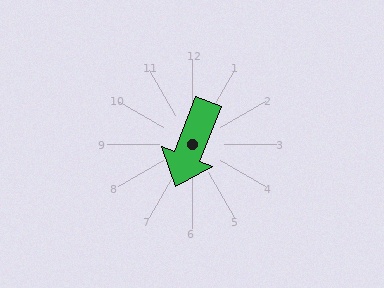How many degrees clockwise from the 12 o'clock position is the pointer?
Approximately 201 degrees.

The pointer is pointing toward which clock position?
Roughly 7 o'clock.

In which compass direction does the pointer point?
South.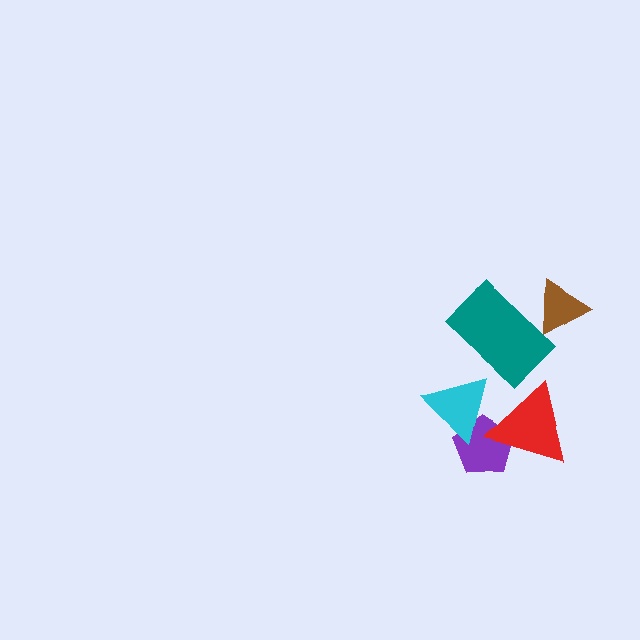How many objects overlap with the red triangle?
2 objects overlap with the red triangle.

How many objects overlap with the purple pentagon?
2 objects overlap with the purple pentagon.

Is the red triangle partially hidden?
Yes, it is partially covered by another shape.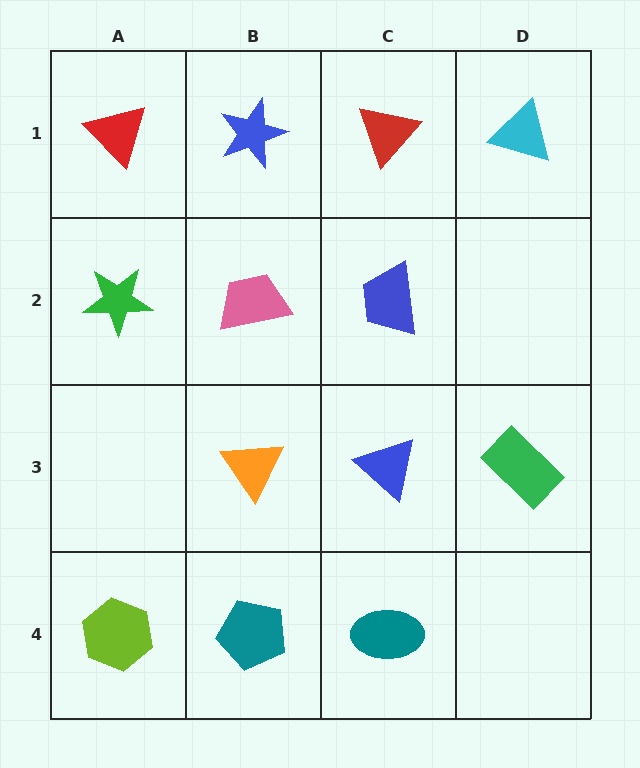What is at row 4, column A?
A lime hexagon.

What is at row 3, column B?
An orange triangle.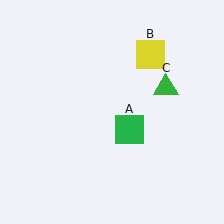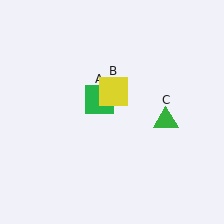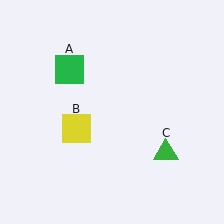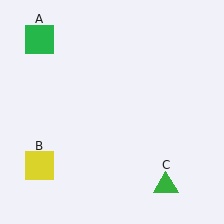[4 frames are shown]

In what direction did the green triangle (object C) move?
The green triangle (object C) moved down.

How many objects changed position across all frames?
3 objects changed position: green square (object A), yellow square (object B), green triangle (object C).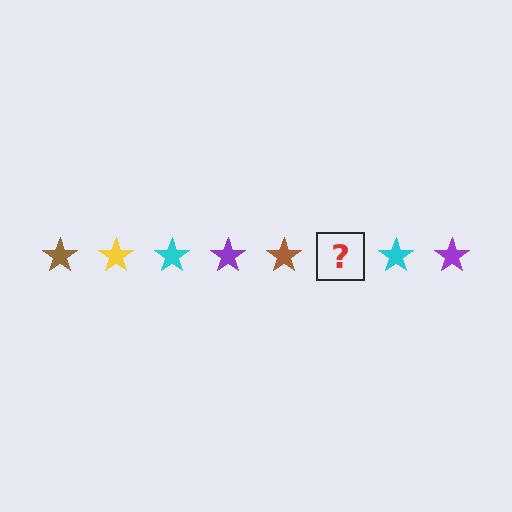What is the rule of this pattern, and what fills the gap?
The rule is that the pattern cycles through brown, yellow, cyan, purple stars. The gap should be filled with a yellow star.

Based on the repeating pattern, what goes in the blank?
The blank should be a yellow star.